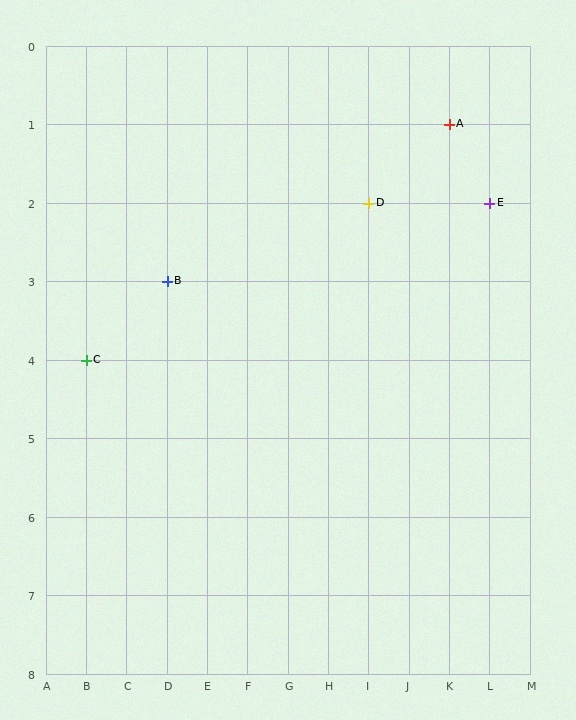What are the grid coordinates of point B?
Point B is at grid coordinates (D, 3).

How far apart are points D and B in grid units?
Points D and B are 5 columns and 1 row apart (about 5.1 grid units diagonally).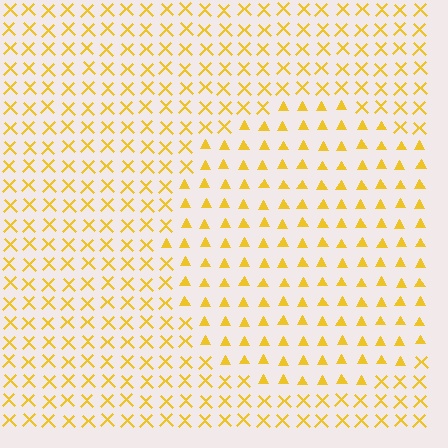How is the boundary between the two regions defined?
The boundary is defined by a change in element shape: triangles inside vs. X marks outside. All elements share the same color and spacing.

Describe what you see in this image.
The image is filled with small yellow elements arranged in a uniform grid. A circle-shaped region contains triangles, while the surrounding area contains X marks. The boundary is defined purely by the change in element shape.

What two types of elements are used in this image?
The image uses triangles inside the circle region and X marks outside it.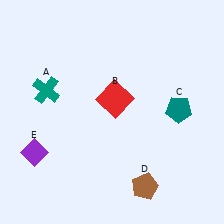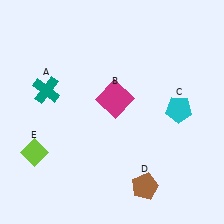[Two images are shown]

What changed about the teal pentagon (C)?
In Image 1, C is teal. In Image 2, it changed to cyan.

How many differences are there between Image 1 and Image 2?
There are 3 differences between the two images.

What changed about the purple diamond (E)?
In Image 1, E is purple. In Image 2, it changed to lime.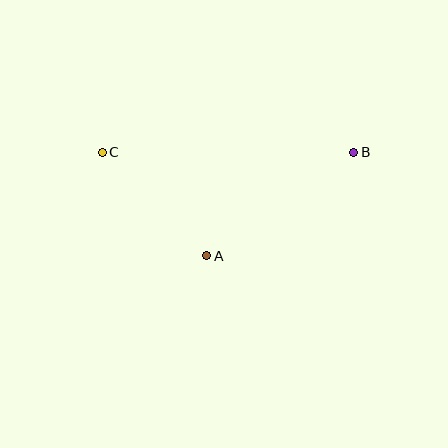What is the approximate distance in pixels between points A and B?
The distance between A and B is approximately 180 pixels.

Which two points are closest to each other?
Points A and C are closest to each other.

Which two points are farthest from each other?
Points B and C are farthest from each other.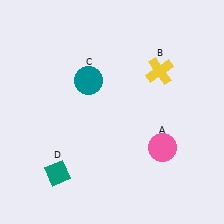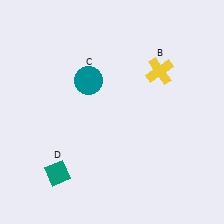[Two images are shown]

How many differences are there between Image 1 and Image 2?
There is 1 difference between the two images.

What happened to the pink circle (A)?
The pink circle (A) was removed in Image 2. It was in the bottom-right area of Image 1.